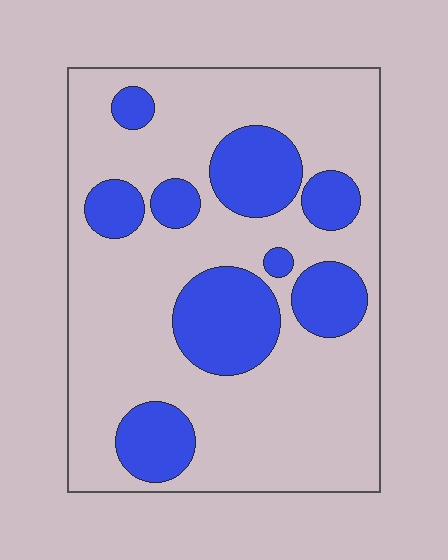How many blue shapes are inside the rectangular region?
9.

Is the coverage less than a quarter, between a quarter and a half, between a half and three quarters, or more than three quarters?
Between a quarter and a half.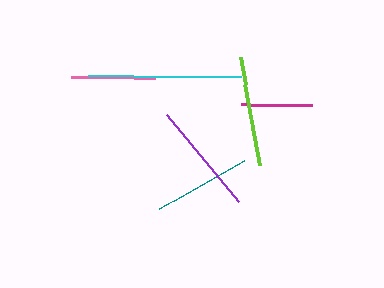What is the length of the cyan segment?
The cyan segment is approximately 153 pixels long.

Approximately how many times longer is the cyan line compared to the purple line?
The cyan line is approximately 1.3 times the length of the purple line.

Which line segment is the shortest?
The magenta line is the shortest at approximately 70 pixels.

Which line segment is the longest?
The cyan line is the longest at approximately 153 pixels.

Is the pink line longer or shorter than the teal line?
The teal line is longer than the pink line.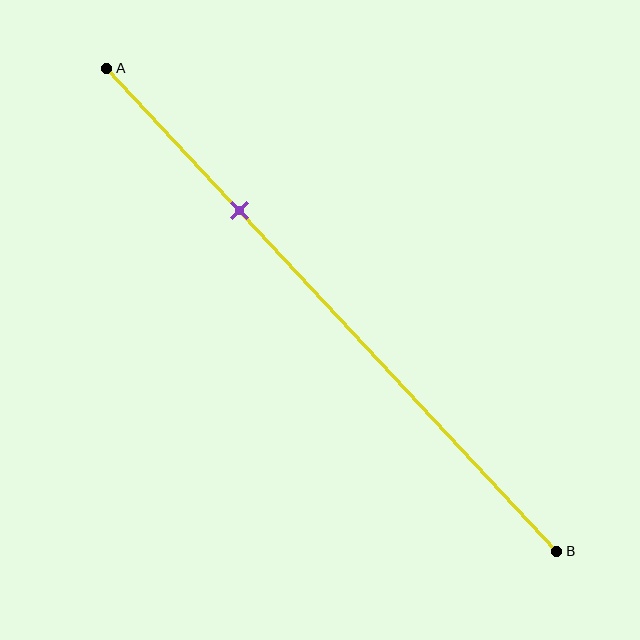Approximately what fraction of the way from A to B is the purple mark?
The purple mark is approximately 30% of the way from A to B.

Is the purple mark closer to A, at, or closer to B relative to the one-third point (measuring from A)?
The purple mark is closer to point A than the one-third point of segment AB.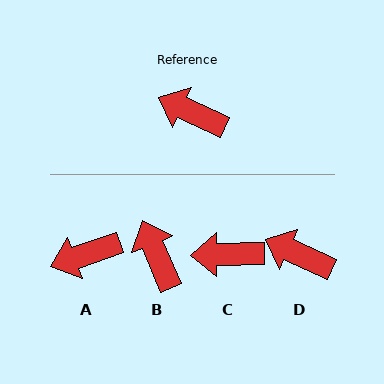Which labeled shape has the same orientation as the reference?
D.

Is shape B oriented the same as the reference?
No, it is off by about 42 degrees.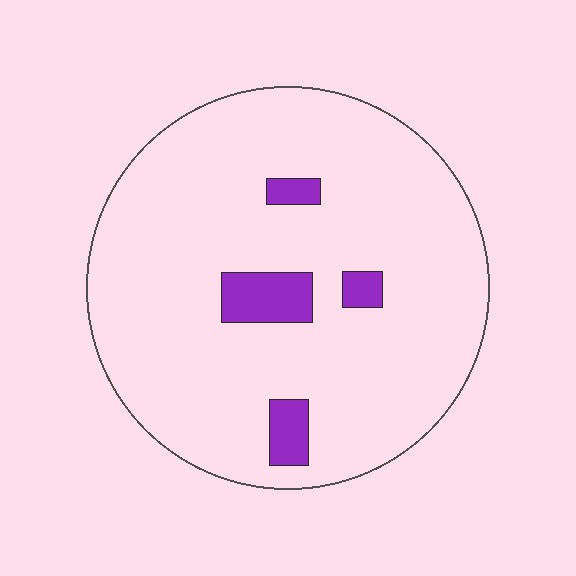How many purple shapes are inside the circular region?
4.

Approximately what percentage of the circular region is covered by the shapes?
Approximately 10%.